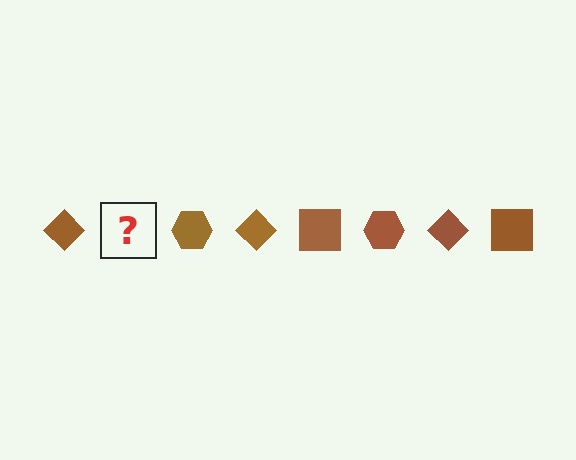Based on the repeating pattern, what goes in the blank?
The blank should be a brown square.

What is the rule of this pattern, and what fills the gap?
The rule is that the pattern cycles through diamond, square, hexagon shapes in brown. The gap should be filled with a brown square.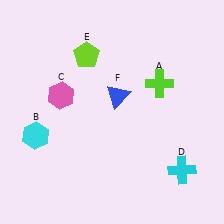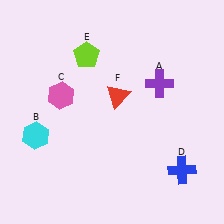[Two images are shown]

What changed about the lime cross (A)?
In Image 1, A is lime. In Image 2, it changed to purple.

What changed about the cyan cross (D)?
In Image 1, D is cyan. In Image 2, it changed to blue.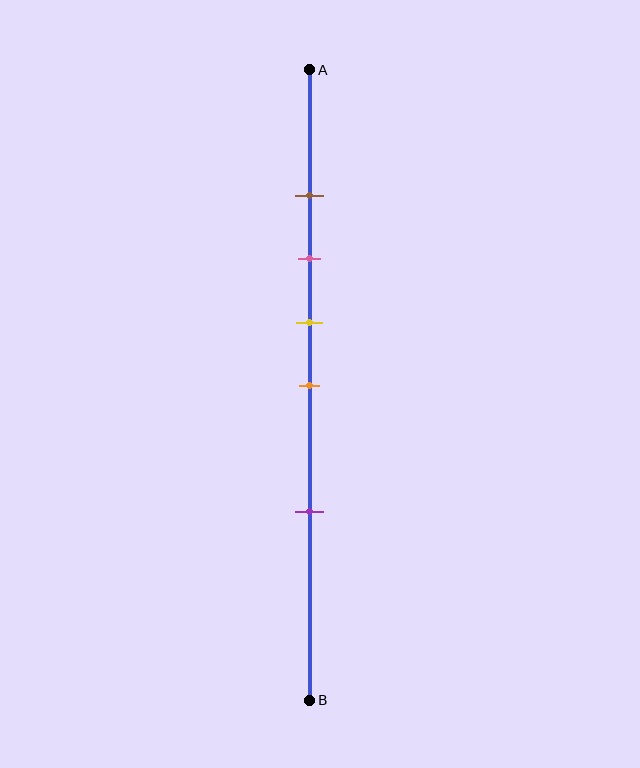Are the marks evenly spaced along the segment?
No, the marks are not evenly spaced.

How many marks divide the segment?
There are 5 marks dividing the segment.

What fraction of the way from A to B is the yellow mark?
The yellow mark is approximately 40% (0.4) of the way from A to B.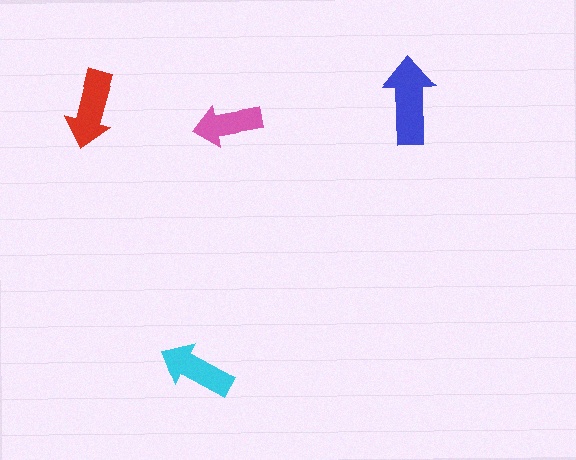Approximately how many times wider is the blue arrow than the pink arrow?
About 1.5 times wider.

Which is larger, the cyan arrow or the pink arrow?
The cyan one.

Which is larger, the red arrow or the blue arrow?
The blue one.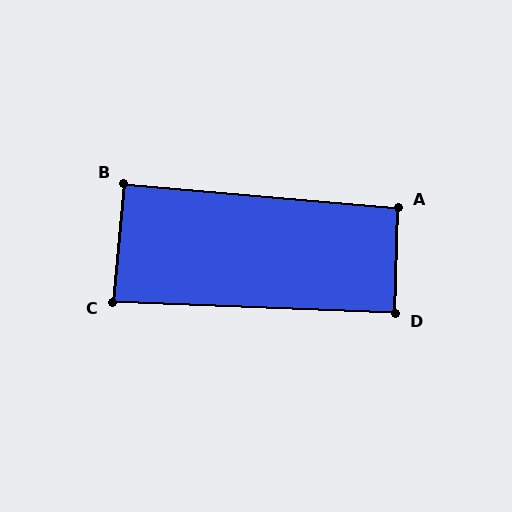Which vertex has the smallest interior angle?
C, at approximately 87 degrees.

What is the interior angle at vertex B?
Approximately 90 degrees (approximately right).